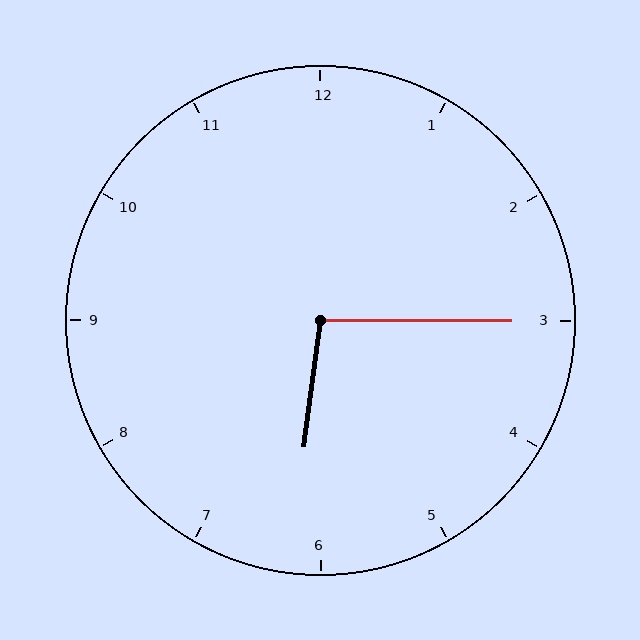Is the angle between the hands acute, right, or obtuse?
It is obtuse.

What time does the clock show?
6:15.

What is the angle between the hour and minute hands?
Approximately 98 degrees.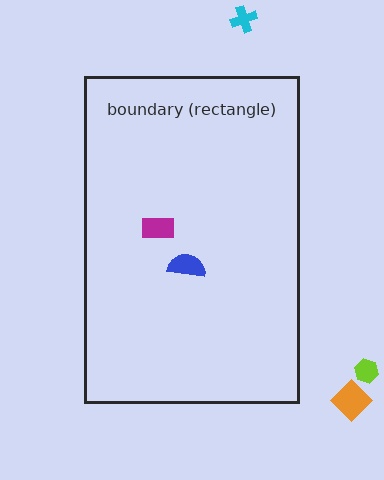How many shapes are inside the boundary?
2 inside, 3 outside.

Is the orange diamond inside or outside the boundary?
Outside.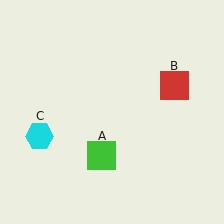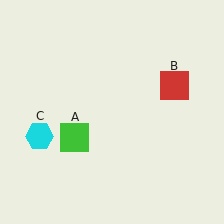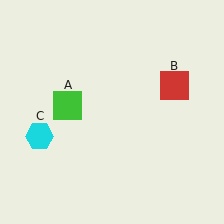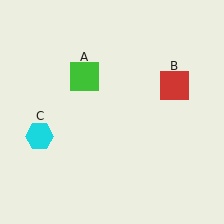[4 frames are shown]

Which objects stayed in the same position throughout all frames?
Red square (object B) and cyan hexagon (object C) remained stationary.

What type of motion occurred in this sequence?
The green square (object A) rotated clockwise around the center of the scene.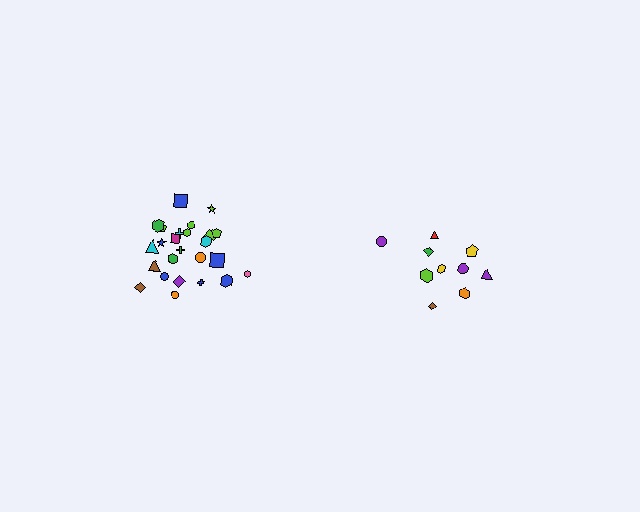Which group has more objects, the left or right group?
The left group.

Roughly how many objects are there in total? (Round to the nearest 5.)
Roughly 35 objects in total.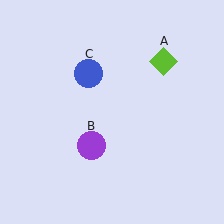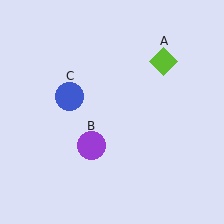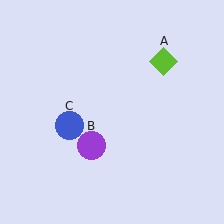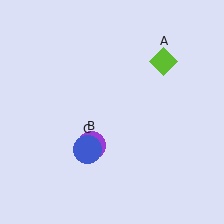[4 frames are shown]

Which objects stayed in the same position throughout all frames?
Lime diamond (object A) and purple circle (object B) remained stationary.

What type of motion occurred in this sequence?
The blue circle (object C) rotated counterclockwise around the center of the scene.